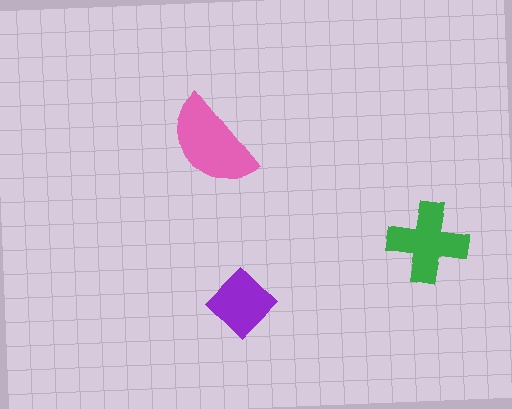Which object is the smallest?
The purple diamond.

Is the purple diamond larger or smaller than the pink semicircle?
Smaller.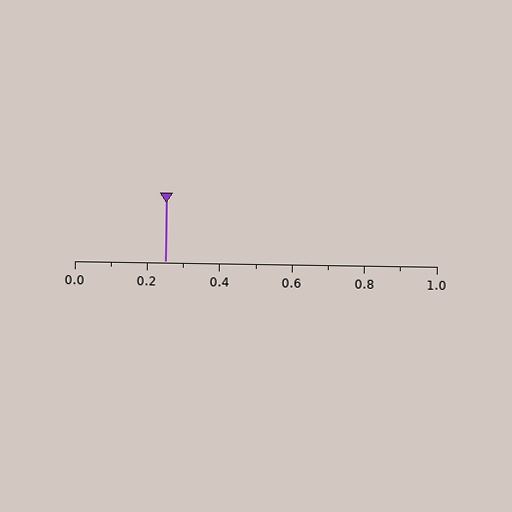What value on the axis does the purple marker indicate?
The marker indicates approximately 0.25.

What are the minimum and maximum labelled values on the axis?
The axis runs from 0.0 to 1.0.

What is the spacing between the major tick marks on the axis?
The major ticks are spaced 0.2 apart.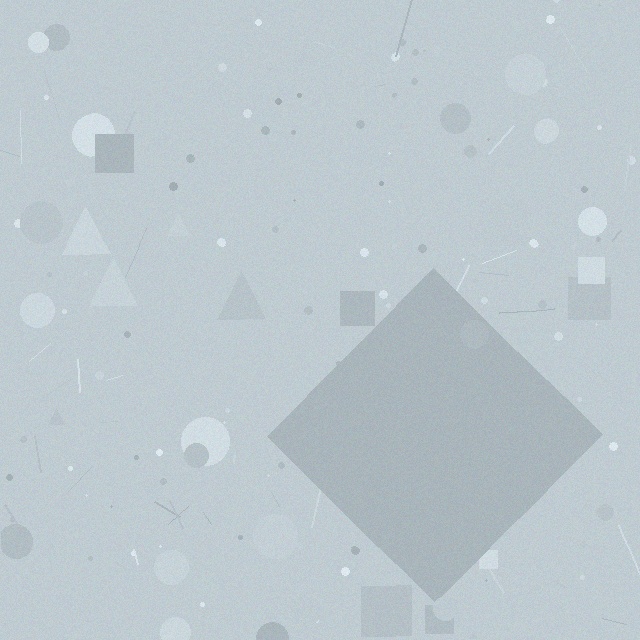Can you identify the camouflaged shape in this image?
The camouflaged shape is a diamond.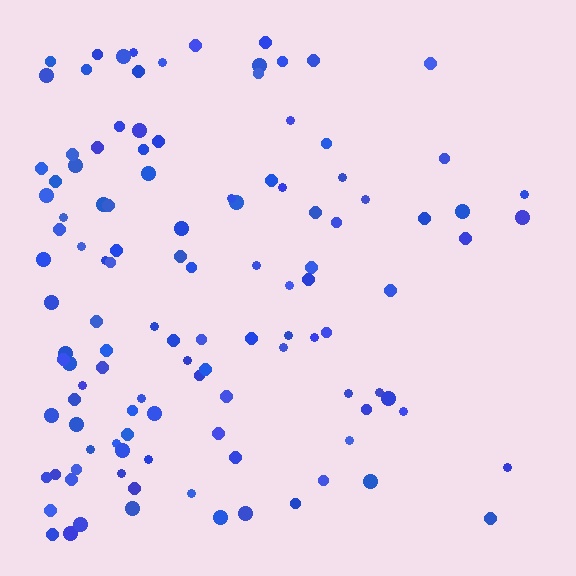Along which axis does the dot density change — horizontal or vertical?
Horizontal.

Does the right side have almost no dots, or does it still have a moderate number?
Still a moderate number, just noticeably fewer than the left.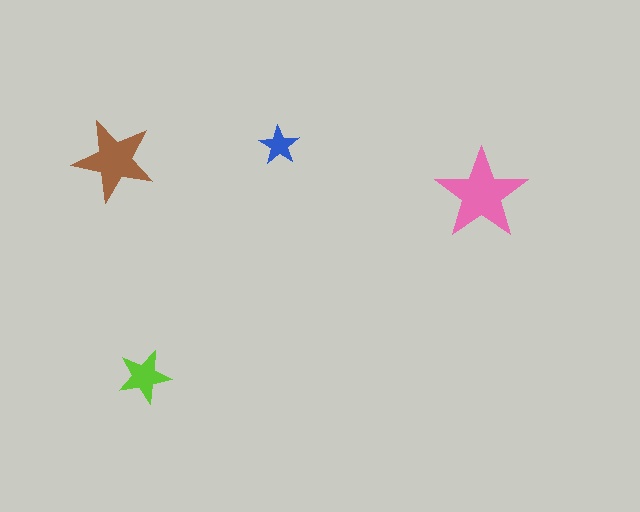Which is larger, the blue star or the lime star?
The lime one.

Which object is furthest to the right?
The pink star is rightmost.